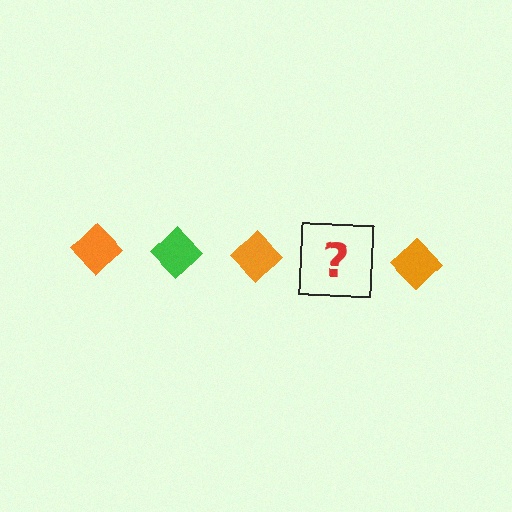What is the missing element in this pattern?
The missing element is a green diamond.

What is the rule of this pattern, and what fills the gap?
The rule is that the pattern cycles through orange, green diamonds. The gap should be filled with a green diamond.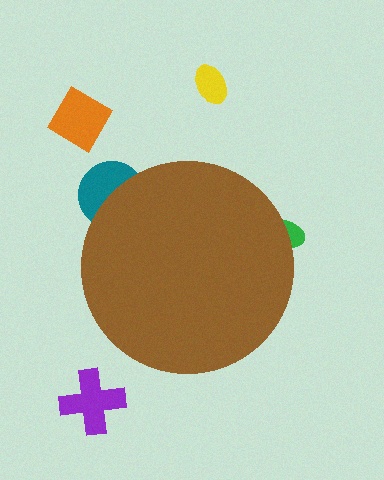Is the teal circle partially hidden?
Yes, the teal circle is partially hidden behind the brown circle.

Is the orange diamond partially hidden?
No, the orange diamond is fully visible.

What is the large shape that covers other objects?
A brown circle.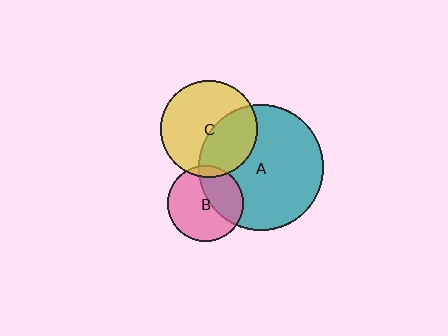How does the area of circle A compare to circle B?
Approximately 2.7 times.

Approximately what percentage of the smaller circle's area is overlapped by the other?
Approximately 40%.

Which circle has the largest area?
Circle A (teal).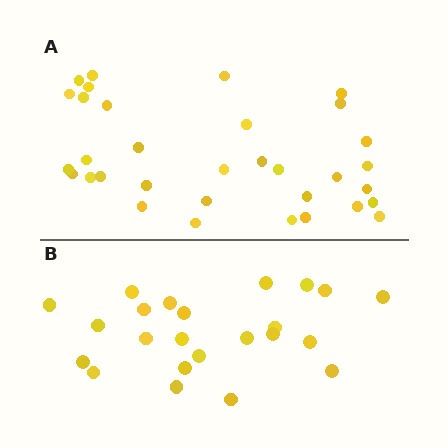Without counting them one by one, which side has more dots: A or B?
Region A (the top region) has more dots.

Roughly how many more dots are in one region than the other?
Region A has roughly 10 or so more dots than region B.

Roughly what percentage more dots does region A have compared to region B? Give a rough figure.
About 45% more.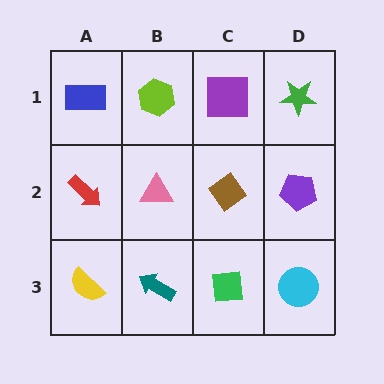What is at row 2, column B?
A pink triangle.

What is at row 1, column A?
A blue rectangle.